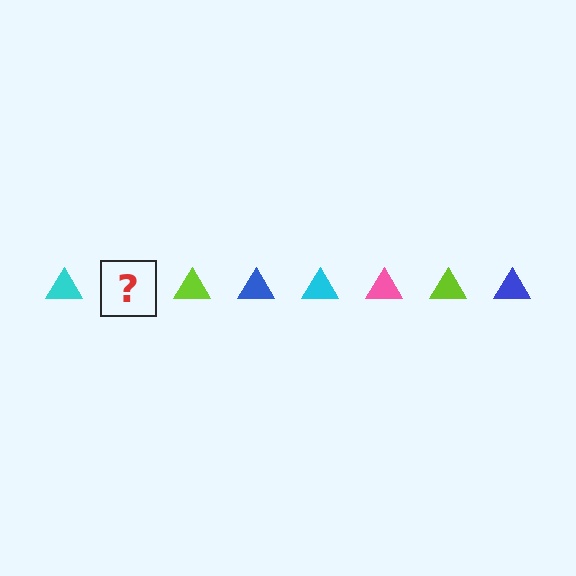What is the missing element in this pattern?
The missing element is a pink triangle.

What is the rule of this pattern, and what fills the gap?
The rule is that the pattern cycles through cyan, pink, lime, blue triangles. The gap should be filled with a pink triangle.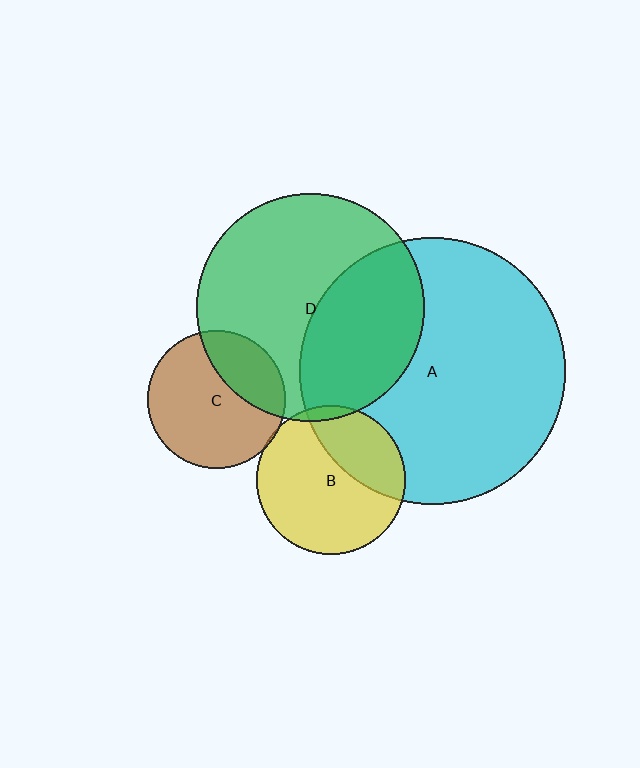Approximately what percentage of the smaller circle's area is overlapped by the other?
Approximately 30%.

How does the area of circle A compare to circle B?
Approximately 3.2 times.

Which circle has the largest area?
Circle A (cyan).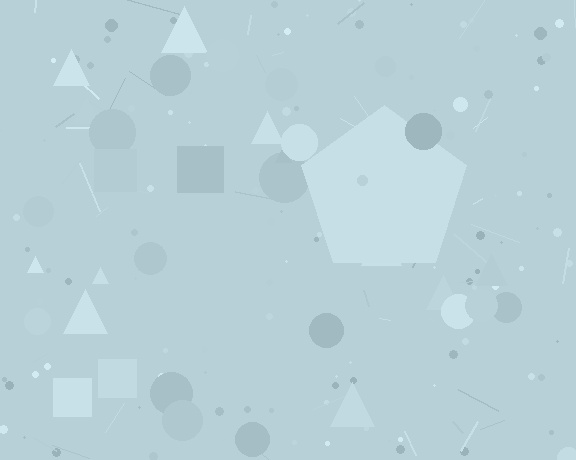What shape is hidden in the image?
A pentagon is hidden in the image.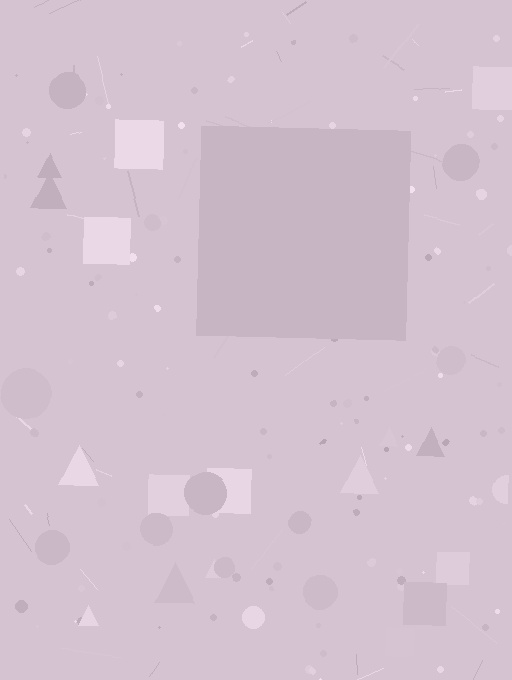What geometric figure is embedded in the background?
A square is embedded in the background.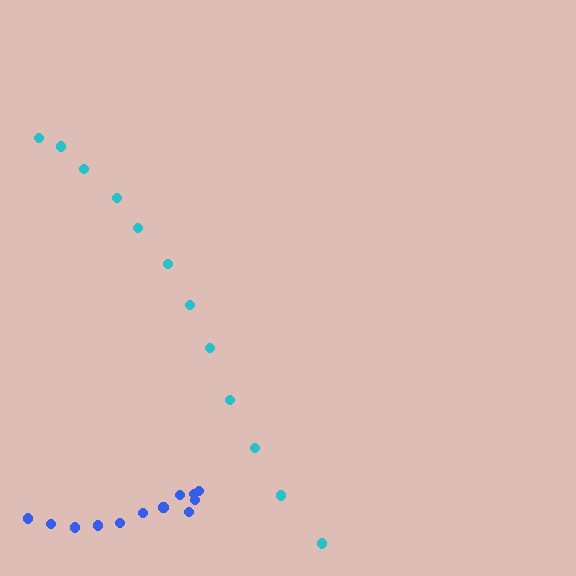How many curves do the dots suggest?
There are 2 distinct paths.